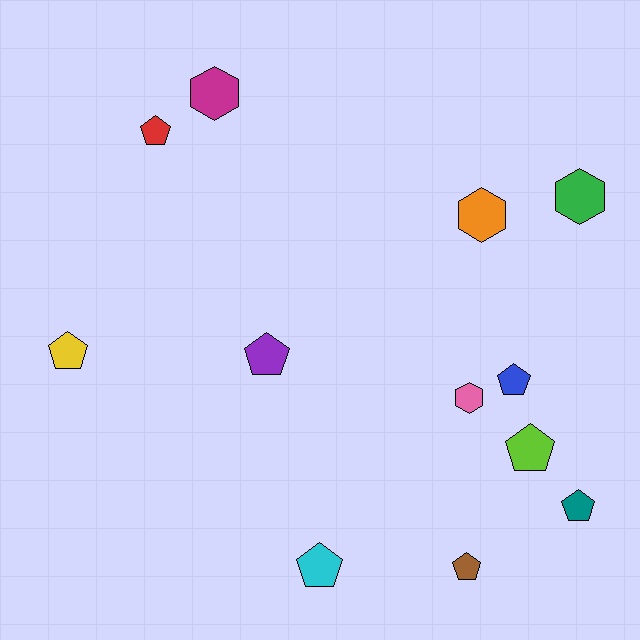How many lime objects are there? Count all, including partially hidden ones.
There is 1 lime object.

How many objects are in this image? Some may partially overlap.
There are 12 objects.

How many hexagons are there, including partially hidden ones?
There are 4 hexagons.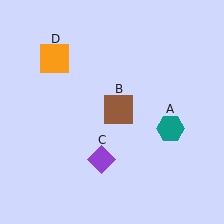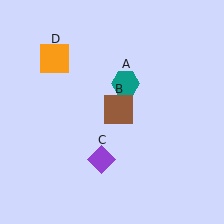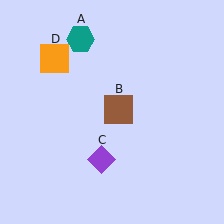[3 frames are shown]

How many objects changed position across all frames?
1 object changed position: teal hexagon (object A).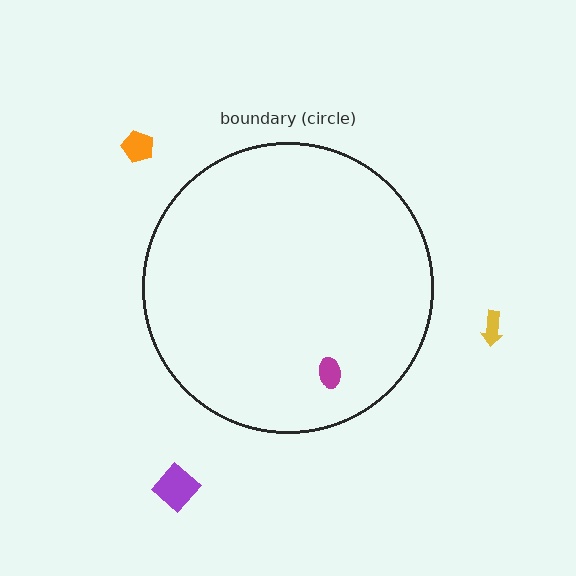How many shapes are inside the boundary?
1 inside, 3 outside.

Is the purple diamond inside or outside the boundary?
Outside.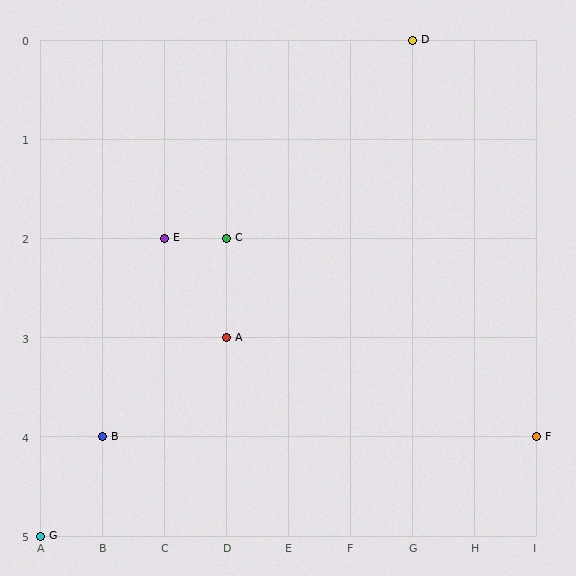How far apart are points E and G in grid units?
Points E and G are 2 columns and 3 rows apart (about 3.6 grid units diagonally).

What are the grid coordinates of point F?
Point F is at grid coordinates (I, 4).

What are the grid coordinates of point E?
Point E is at grid coordinates (C, 2).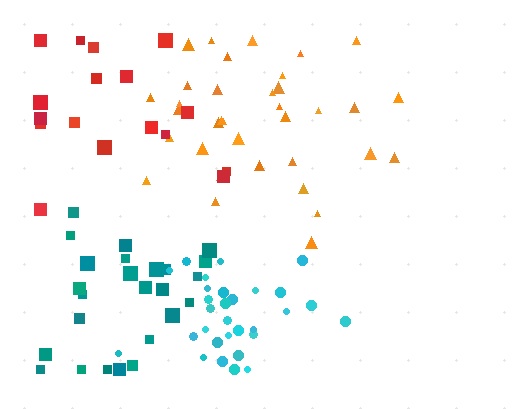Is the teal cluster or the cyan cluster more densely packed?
Cyan.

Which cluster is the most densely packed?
Cyan.